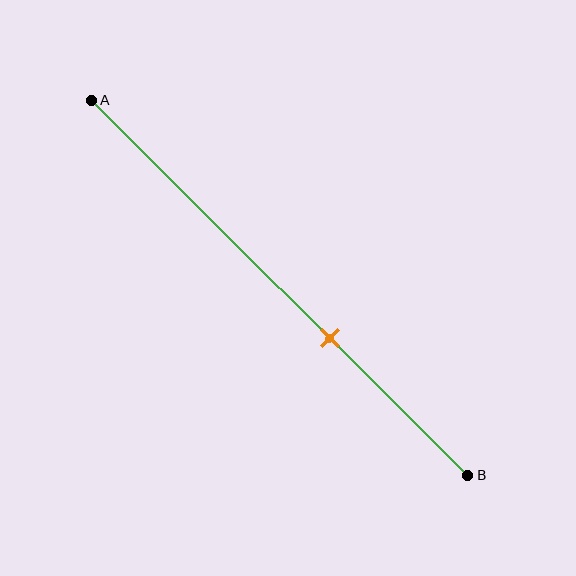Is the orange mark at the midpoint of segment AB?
No, the mark is at about 65% from A, not at the 50% midpoint.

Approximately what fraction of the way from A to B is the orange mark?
The orange mark is approximately 65% of the way from A to B.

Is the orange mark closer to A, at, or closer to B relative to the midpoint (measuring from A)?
The orange mark is closer to point B than the midpoint of segment AB.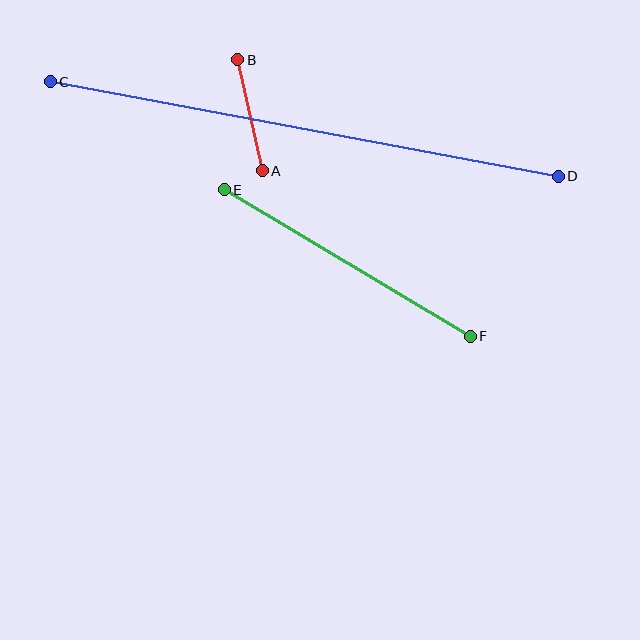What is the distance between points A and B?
The distance is approximately 114 pixels.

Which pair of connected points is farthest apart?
Points C and D are farthest apart.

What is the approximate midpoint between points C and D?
The midpoint is at approximately (304, 129) pixels.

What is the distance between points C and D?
The distance is approximately 517 pixels.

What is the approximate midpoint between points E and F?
The midpoint is at approximately (347, 263) pixels.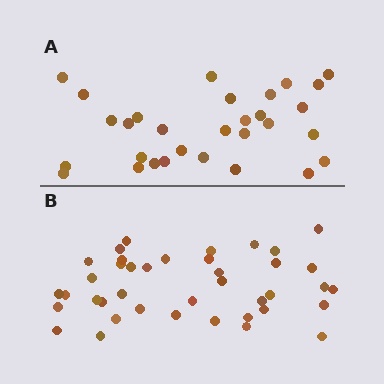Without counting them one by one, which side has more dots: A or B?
Region B (the bottom region) has more dots.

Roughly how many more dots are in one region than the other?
Region B has roughly 10 or so more dots than region A.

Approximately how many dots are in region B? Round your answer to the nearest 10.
About 40 dots.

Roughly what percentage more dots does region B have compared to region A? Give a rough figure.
About 35% more.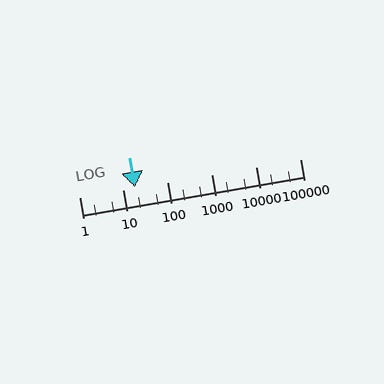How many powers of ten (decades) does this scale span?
The scale spans 5 decades, from 1 to 100000.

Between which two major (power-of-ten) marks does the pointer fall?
The pointer is between 10 and 100.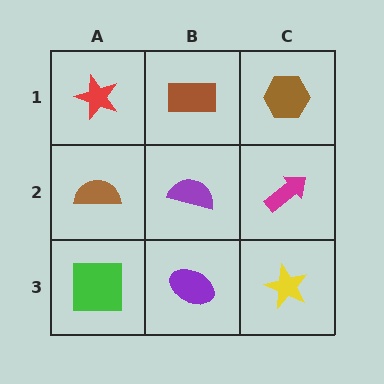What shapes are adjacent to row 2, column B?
A brown rectangle (row 1, column B), a purple ellipse (row 3, column B), a brown semicircle (row 2, column A), a magenta arrow (row 2, column C).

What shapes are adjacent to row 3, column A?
A brown semicircle (row 2, column A), a purple ellipse (row 3, column B).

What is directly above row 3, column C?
A magenta arrow.